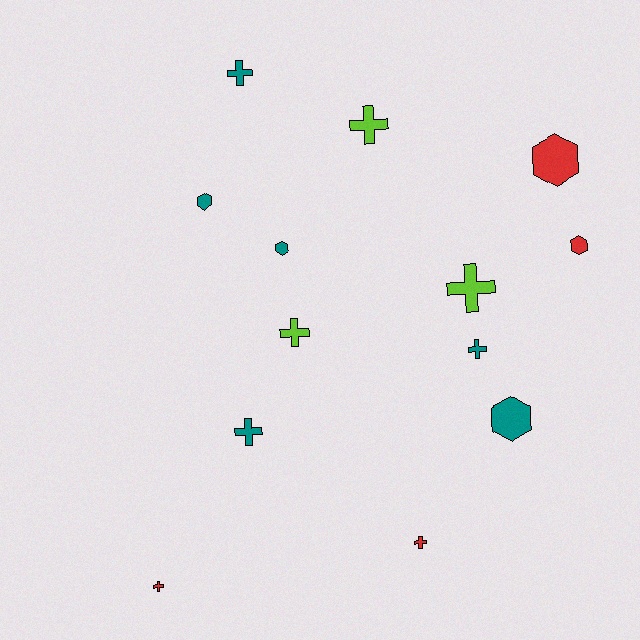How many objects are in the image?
There are 13 objects.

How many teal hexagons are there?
There are 3 teal hexagons.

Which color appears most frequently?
Teal, with 6 objects.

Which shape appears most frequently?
Cross, with 8 objects.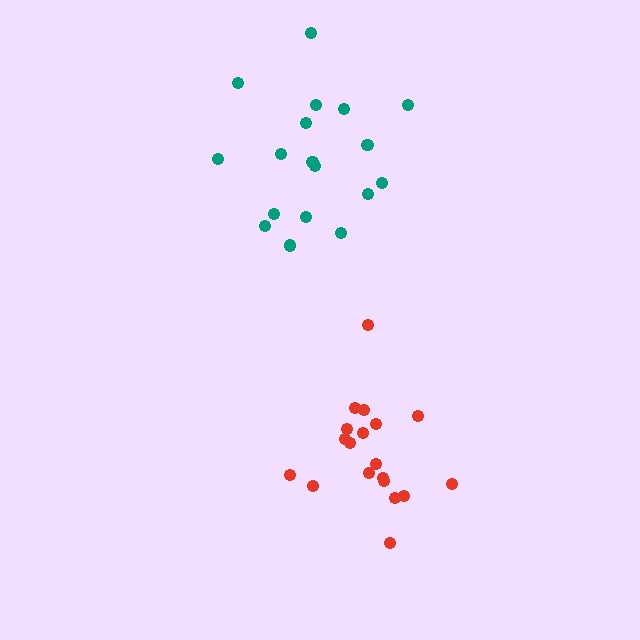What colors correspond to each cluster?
The clusters are colored: red, teal.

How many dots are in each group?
Group 1: 19 dots, Group 2: 18 dots (37 total).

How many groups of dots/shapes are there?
There are 2 groups.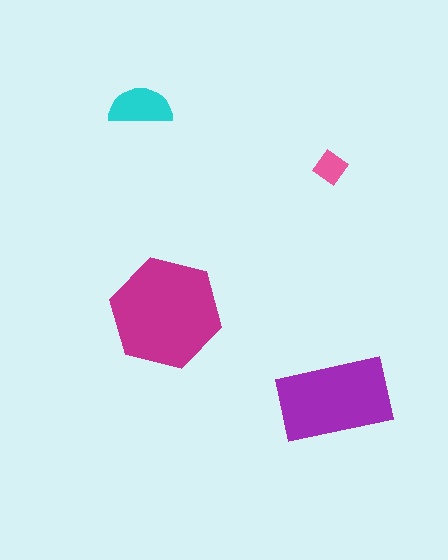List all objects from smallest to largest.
The pink diamond, the cyan semicircle, the purple rectangle, the magenta hexagon.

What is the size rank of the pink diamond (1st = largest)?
4th.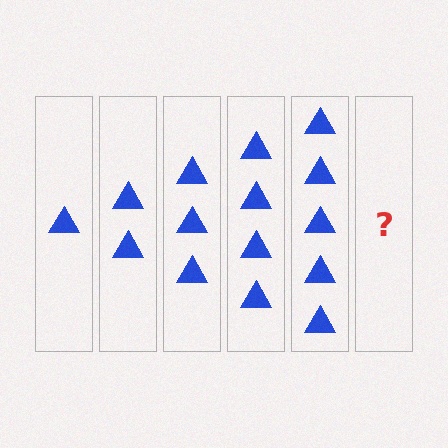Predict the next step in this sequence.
The next step is 6 triangles.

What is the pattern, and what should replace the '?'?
The pattern is that each step adds one more triangle. The '?' should be 6 triangles.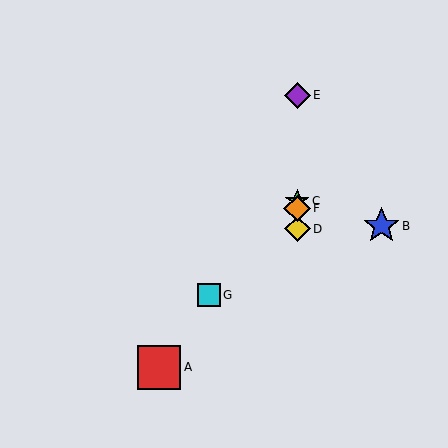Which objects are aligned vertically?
Objects C, D, E, F are aligned vertically.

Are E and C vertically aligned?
Yes, both are at x≈297.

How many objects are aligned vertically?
4 objects (C, D, E, F) are aligned vertically.